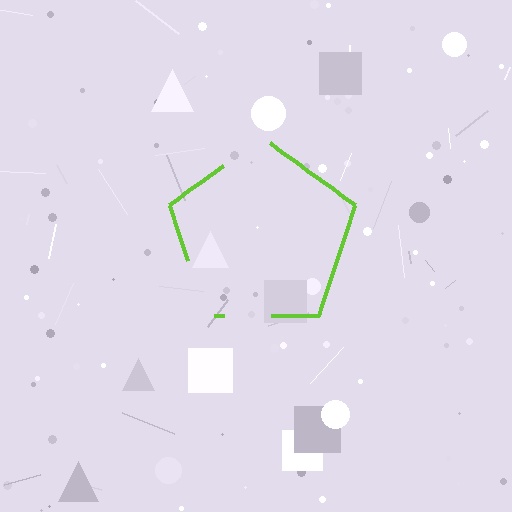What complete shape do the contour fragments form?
The contour fragments form a pentagon.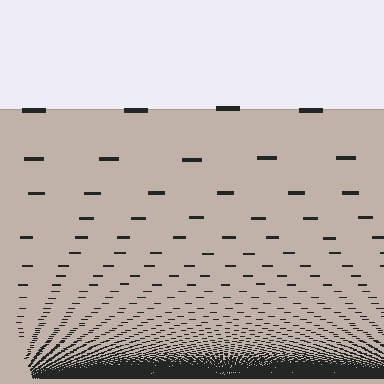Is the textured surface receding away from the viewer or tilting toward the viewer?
The surface appears to tilt toward the viewer. Texture elements get larger and sparser toward the top.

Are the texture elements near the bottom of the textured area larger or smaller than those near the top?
Smaller. The gradient is inverted — elements near the bottom are smaller and denser.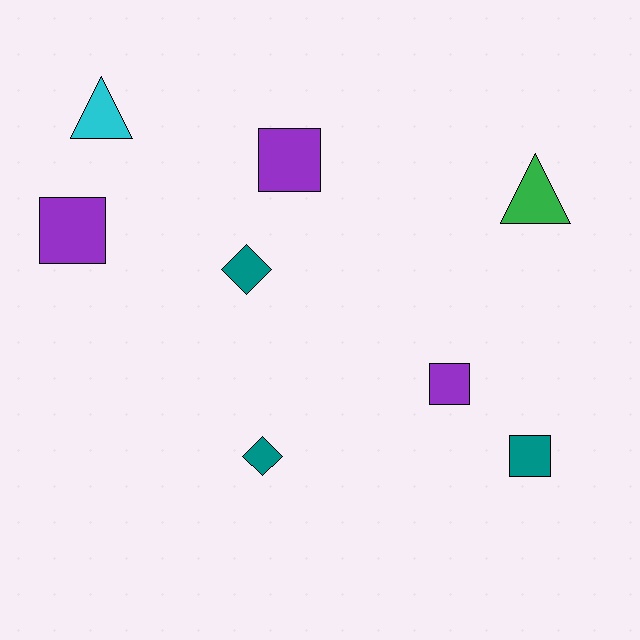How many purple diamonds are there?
There are no purple diamonds.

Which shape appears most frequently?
Square, with 4 objects.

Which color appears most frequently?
Teal, with 3 objects.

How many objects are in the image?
There are 8 objects.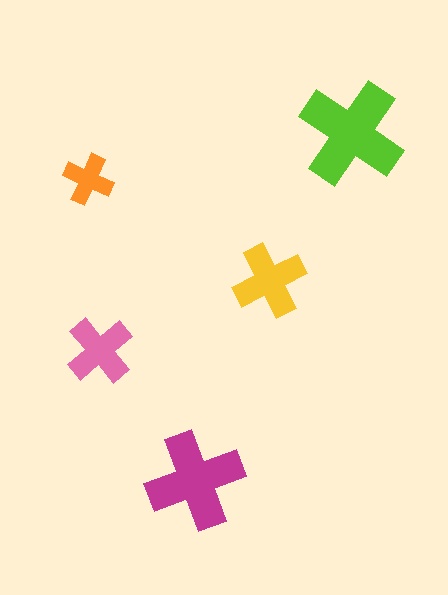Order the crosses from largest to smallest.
the lime one, the magenta one, the yellow one, the pink one, the orange one.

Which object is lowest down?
The magenta cross is bottommost.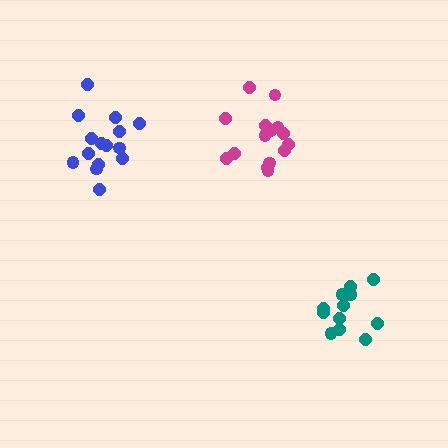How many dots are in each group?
Group 1: 15 dots, Group 2: 15 dots, Group 3: 13 dots (43 total).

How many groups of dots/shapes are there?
There are 3 groups.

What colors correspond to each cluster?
The clusters are colored: magenta, blue, teal.